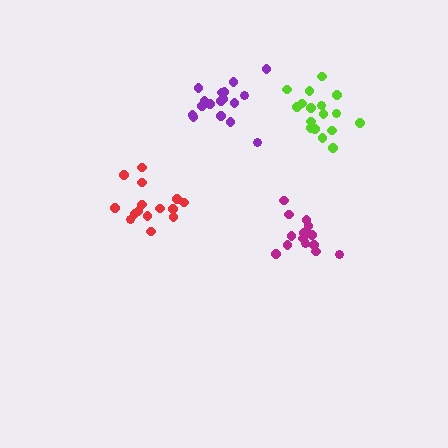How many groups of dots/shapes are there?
There are 4 groups.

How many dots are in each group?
Group 1: 17 dots, Group 2: 17 dots, Group 3: 14 dots, Group 4: 15 dots (63 total).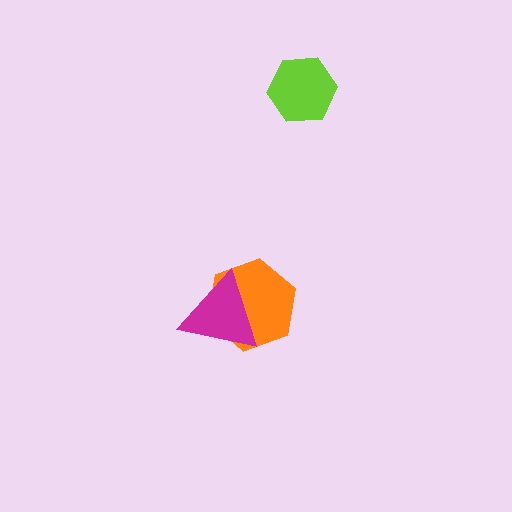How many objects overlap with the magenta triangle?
1 object overlaps with the magenta triangle.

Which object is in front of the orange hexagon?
The magenta triangle is in front of the orange hexagon.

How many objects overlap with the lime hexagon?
0 objects overlap with the lime hexagon.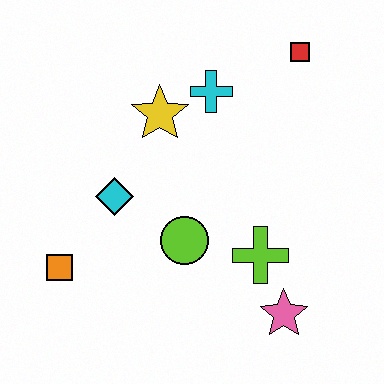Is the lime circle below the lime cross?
No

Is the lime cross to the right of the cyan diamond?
Yes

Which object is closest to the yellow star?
The cyan cross is closest to the yellow star.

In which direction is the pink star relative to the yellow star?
The pink star is below the yellow star.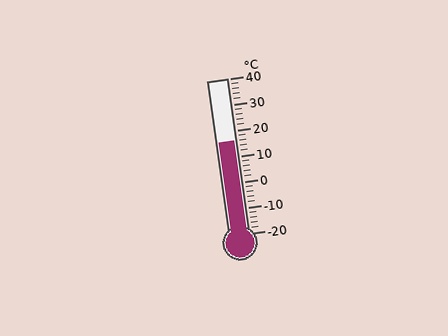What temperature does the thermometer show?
The thermometer shows approximately 16°C.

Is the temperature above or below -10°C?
The temperature is above -10°C.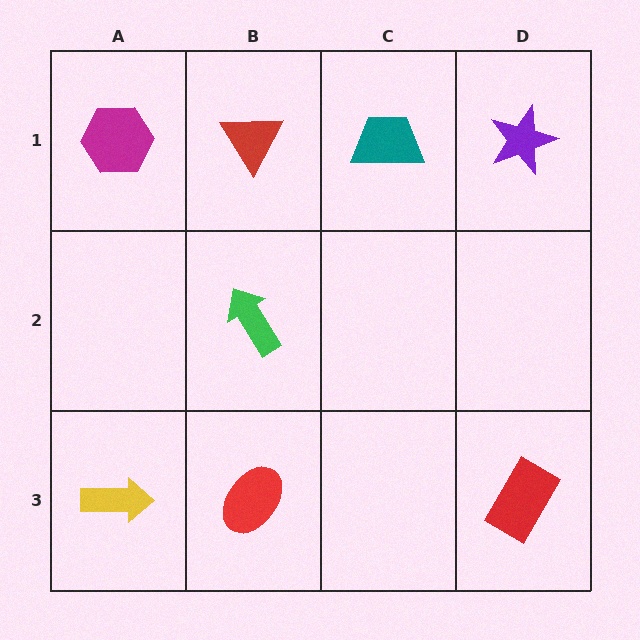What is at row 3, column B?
A red ellipse.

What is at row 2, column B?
A green arrow.